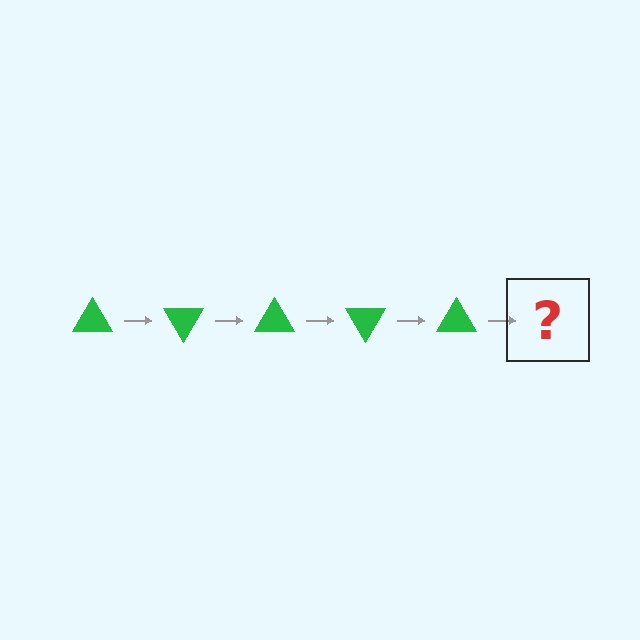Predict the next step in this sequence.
The next step is a green triangle rotated 300 degrees.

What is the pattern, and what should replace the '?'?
The pattern is that the triangle rotates 60 degrees each step. The '?' should be a green triangle rotated 300 degrees.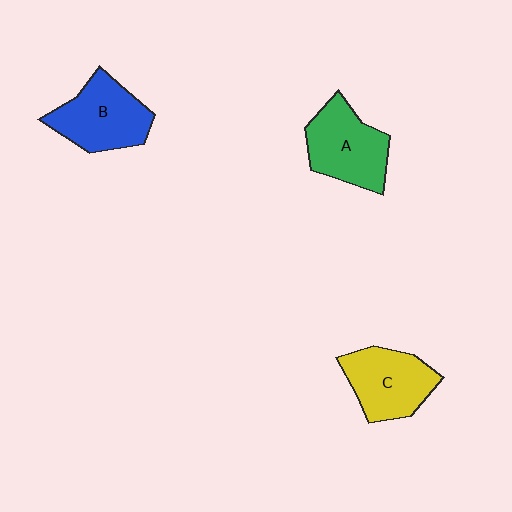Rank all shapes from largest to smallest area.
From largest to smallest: B (blue), A (green), C (yellow).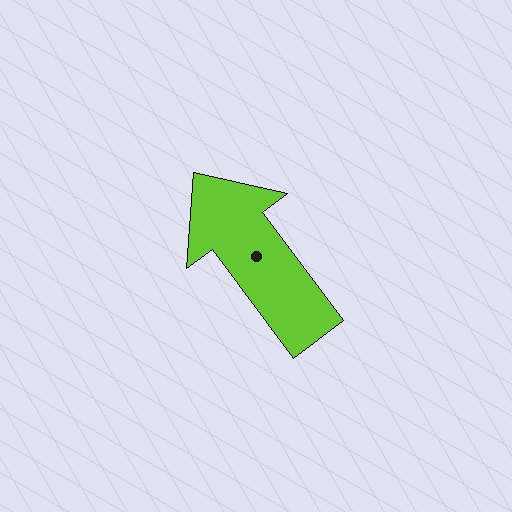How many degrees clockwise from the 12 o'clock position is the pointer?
Approximately 323 degrees.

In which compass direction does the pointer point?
Northwest.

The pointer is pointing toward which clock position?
Roughly 11 o'clock.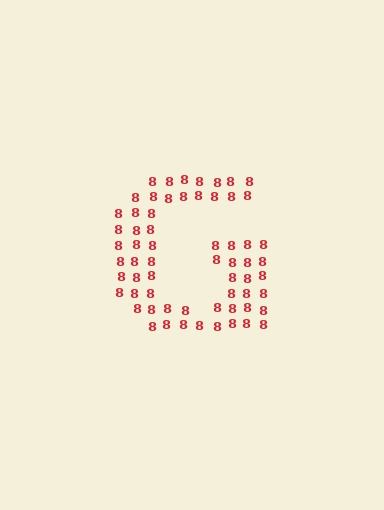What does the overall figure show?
The overall figure shows the letter G.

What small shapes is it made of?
It is made of small digit 8's.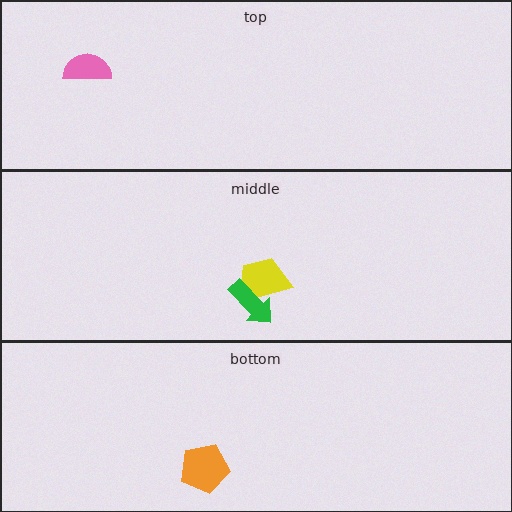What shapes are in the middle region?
The yellow trapezoid, the green arrow.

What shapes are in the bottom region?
The orange pentagon.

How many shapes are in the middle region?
2.